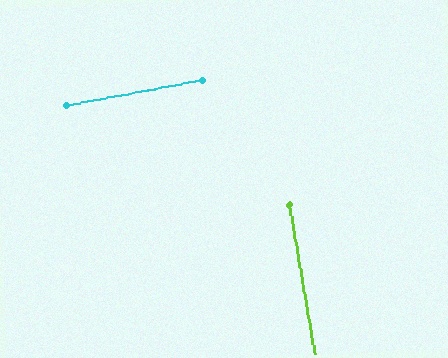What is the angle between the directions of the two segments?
Approximately 89 degrees.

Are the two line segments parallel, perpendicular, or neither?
Perpendicular — they meet at approximately 89°.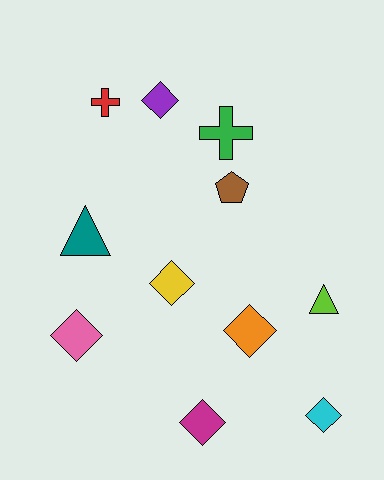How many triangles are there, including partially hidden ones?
There are 2 triangles.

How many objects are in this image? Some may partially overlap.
There are 11 objects.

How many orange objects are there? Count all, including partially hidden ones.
There is 1 orange object.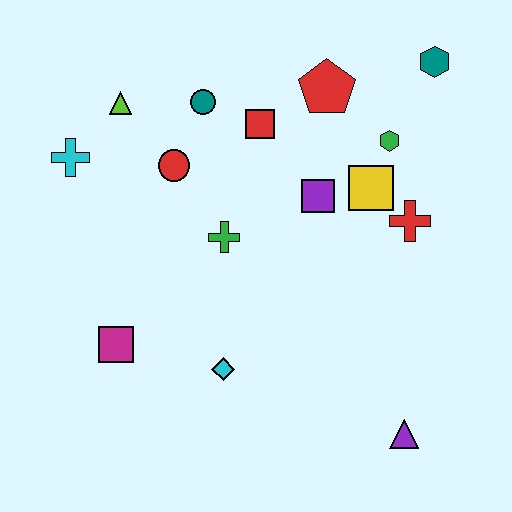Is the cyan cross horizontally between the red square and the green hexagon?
No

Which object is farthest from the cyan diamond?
The teal hexagon is farthest from the cyan diamond.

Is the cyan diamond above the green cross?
No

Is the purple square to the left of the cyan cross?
No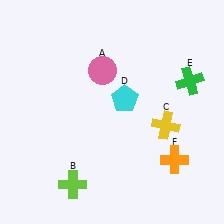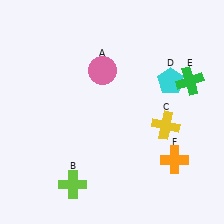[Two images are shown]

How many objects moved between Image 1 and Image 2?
1 object moved between the two images.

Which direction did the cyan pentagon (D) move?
The cyan pentagon (D) moved right.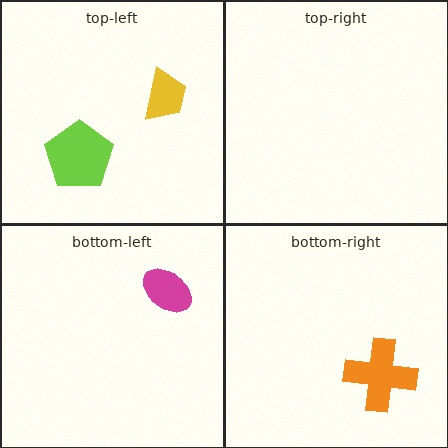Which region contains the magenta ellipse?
The bottom-left region.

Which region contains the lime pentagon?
The top-left region.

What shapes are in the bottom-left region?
The magenta ellipse.